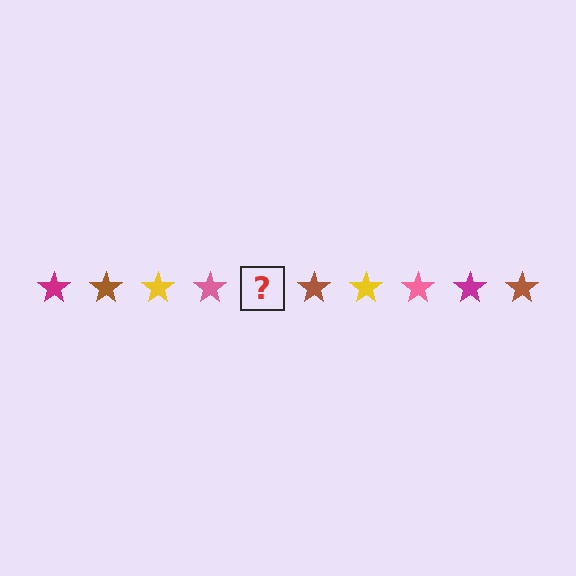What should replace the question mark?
The question mark should be replaced with a magenta star.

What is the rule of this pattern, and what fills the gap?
The rule is that the pattern cycles through magenta, brown, yellow, pink stars. The gap should be filled with a magenta star.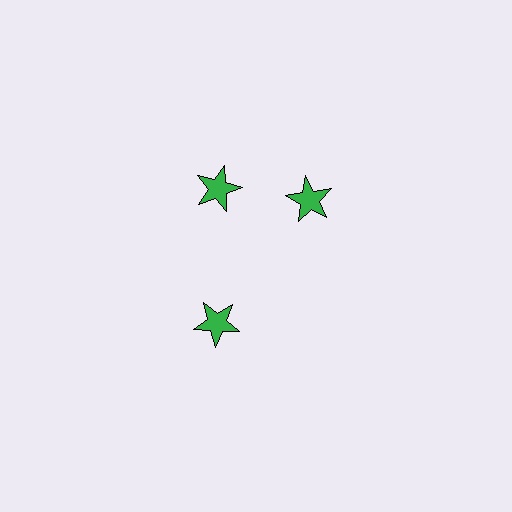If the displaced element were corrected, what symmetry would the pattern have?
It would have 3-fold rotational symmetry — the pattern would map onto itself every 120 degrees.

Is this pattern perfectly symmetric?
No. The 3 green stars are arranged in a ring, but one element near the 3 o'clock position is rotated out of alignment along the ring, breaking the 3-fold rotational symmetry.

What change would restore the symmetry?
The symmetry would be restored by rotating it back into even spacing with its neighbors so that all 3 stars sit at equal angles and equal distance from the center.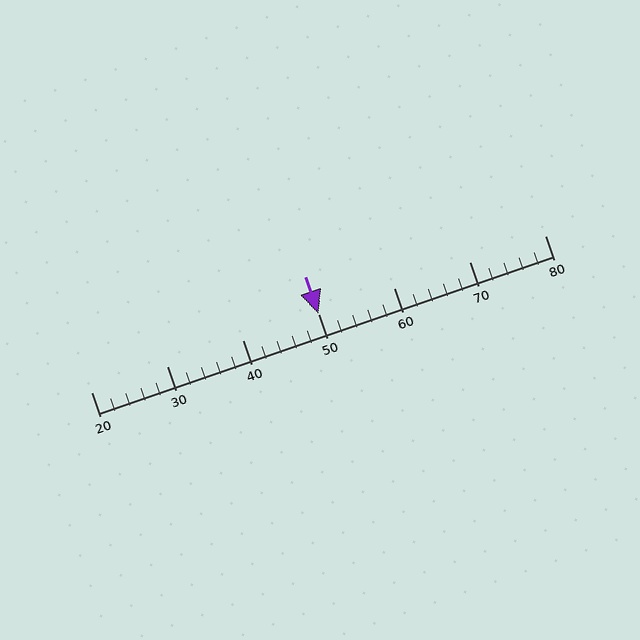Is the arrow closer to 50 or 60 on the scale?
The arrow is closer to 50.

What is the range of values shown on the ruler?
The ruler shows values from 20 to 80.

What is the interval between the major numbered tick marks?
The major tick marks are spaced 10 units apart.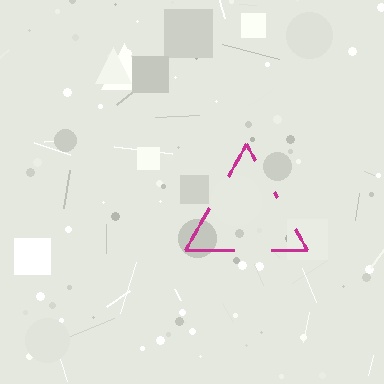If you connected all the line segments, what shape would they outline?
They would outline a triangle.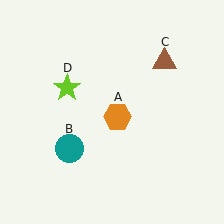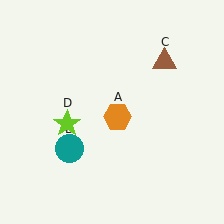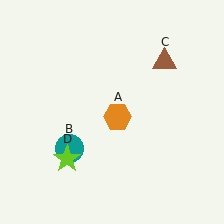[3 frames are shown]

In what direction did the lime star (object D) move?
The lime star (object D) moved down.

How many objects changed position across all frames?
1 object changed position: lime star (object D).